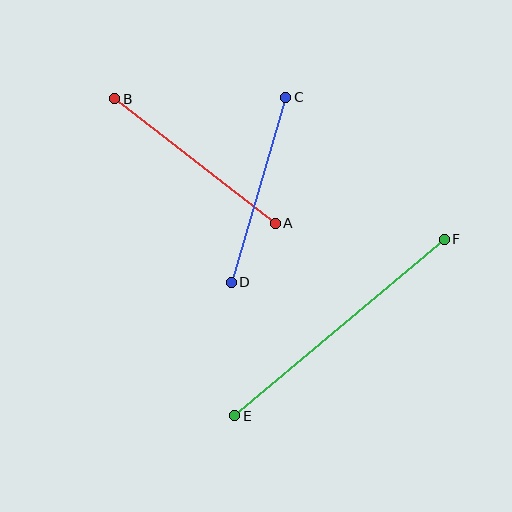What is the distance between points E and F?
The distance is approximately 273 pixels.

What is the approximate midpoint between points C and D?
The midpoint is at approximately (258, 190) pixels.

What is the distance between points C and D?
The distance is approximately 193 pixels.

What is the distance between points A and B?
The distance is approximately 203 pixels.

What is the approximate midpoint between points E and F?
The midpoint is at approximately (339, 328) pixels.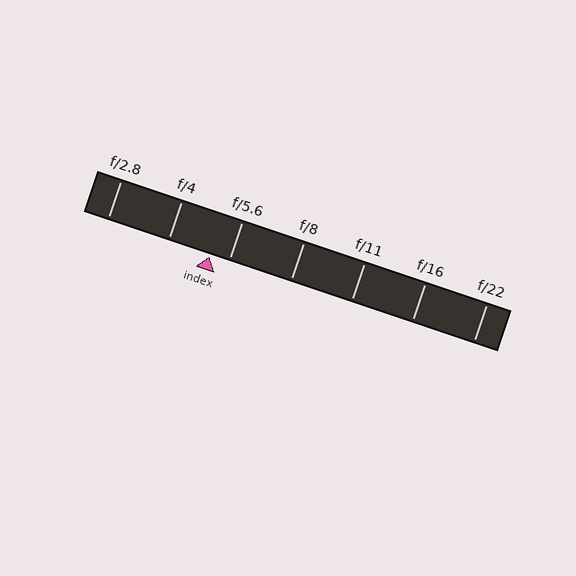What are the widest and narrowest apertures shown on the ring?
The widest aperture shown is f/2.8 and the narrowest is f/22.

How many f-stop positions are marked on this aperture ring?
There are 7 f-stop positions marked.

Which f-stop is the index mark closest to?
The index mark is closest to f/5.6.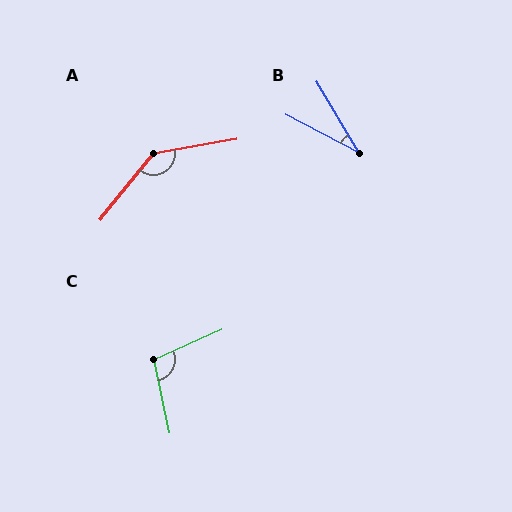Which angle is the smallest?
B, at approximately 31 degrees.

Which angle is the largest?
A, at approximately 139 degrees.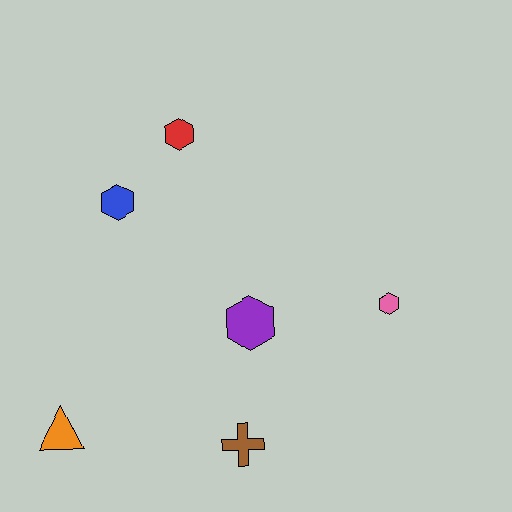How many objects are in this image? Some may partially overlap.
There are 6 objects.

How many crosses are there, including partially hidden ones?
There is 1 cross.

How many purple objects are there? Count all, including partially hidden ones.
There is 1 purple object.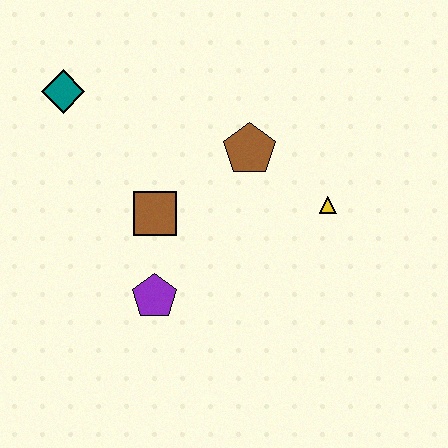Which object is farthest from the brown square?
The yellow triangle is farthest from the brown square.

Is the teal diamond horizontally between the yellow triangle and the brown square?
No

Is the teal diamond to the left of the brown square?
Yes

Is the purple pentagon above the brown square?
No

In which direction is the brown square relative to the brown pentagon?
The brown square is to the left of the brown pentagon.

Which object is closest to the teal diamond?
The brown square is closest to the teal diamond.